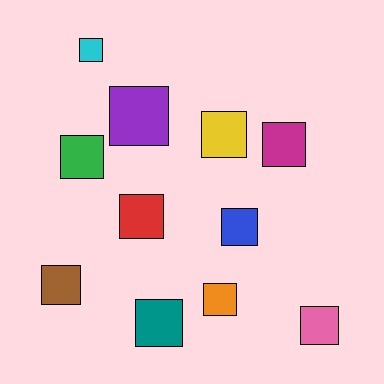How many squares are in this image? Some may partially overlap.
There are 11 squares.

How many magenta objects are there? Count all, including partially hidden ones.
There is 1 magenta object.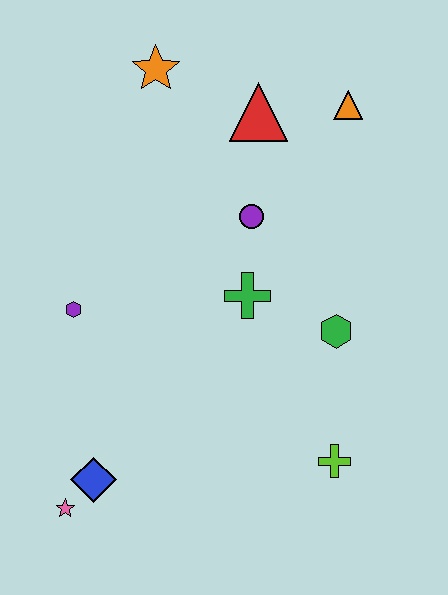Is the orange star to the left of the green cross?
Yes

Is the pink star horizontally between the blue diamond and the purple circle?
No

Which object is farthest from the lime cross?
The orange star is farthest from the lime cross.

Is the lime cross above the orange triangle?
No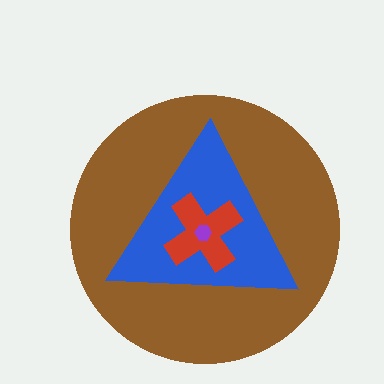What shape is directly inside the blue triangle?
The red cross.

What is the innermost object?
The purple hexagon.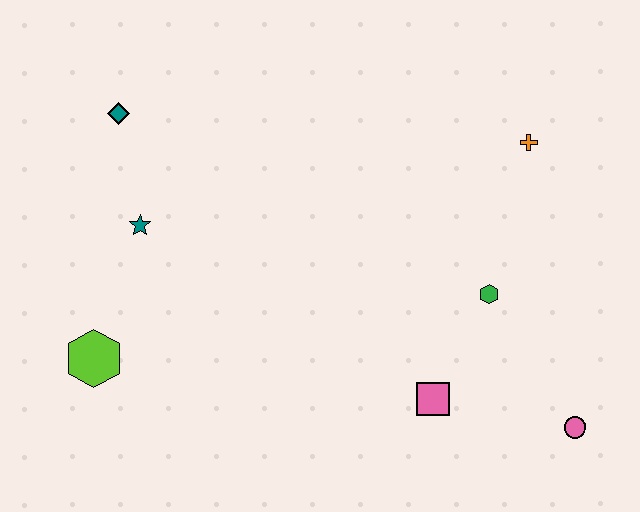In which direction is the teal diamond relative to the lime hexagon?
The teal diamond is above the lime hexagon.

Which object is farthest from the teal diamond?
The pink circle is farthest from the teal diamond.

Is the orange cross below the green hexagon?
No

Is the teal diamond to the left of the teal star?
Yes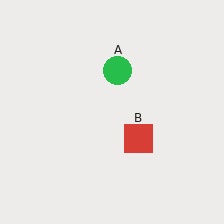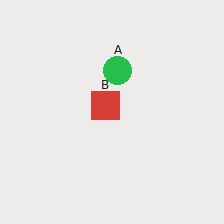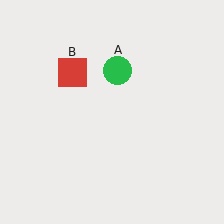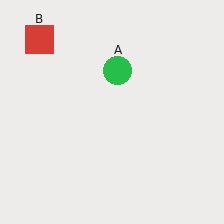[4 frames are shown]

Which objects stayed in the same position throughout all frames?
Green circle (object A) remained stationary.